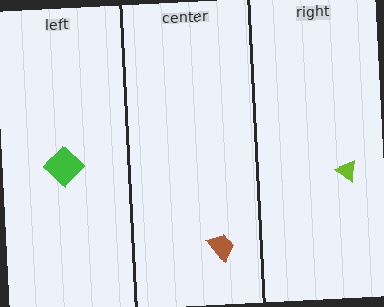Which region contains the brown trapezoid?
The center region.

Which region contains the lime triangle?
The right region.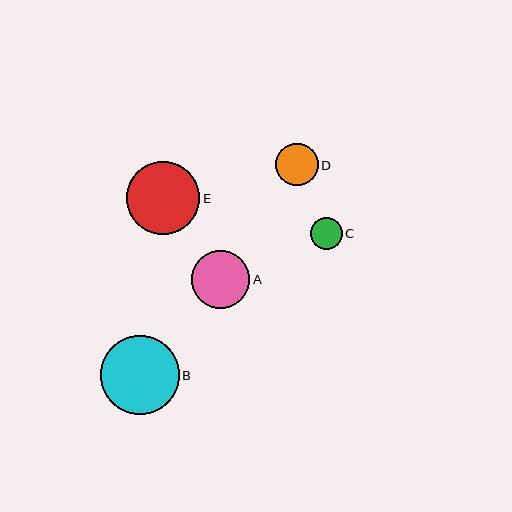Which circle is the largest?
Circle B is the largest with a size of approximately 79 pixels.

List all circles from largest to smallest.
From largest to smallest: B, E, A, D, C.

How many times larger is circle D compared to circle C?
Circle D is approximately 1.3 times the size of circle C.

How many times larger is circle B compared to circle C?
Circle B is approximately 2.5 times the size of circle C.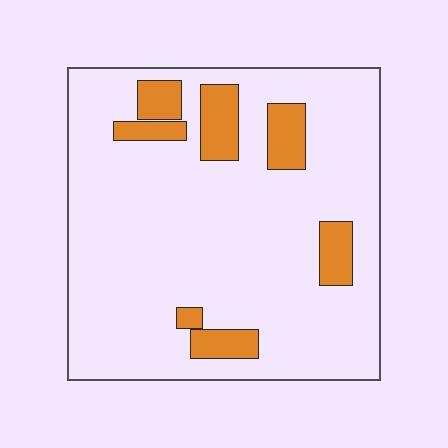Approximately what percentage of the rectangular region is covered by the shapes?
Approximately 15%.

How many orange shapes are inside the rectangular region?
7.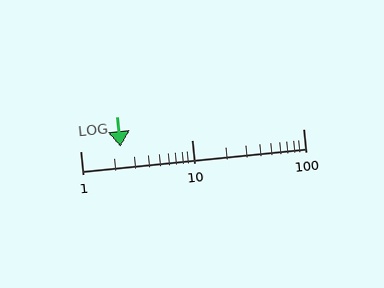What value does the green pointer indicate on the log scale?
The pointer indicates approximately 2.3.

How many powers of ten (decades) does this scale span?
The scale spans 2 decades, from 1 to 100.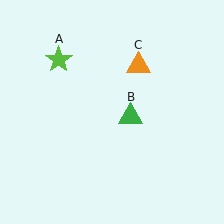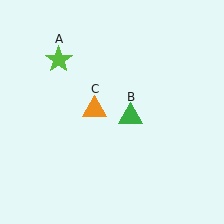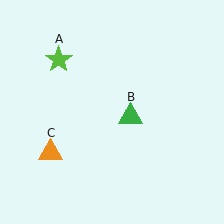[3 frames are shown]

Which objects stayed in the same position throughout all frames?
Lime star (object A) and green triangle (object B) remained stationary.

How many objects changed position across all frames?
1 object changed position: orange triangle (object C).